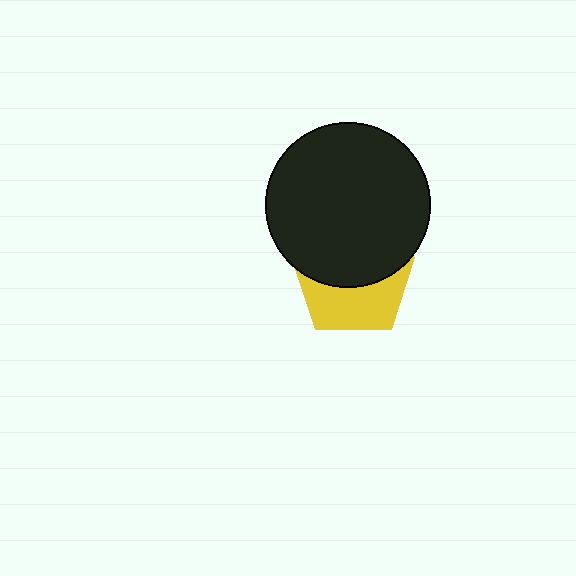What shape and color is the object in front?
The object in front is a black circle.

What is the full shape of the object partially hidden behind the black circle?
The partially hidden object is a yellow pentagon.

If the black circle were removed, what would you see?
You would see the complete yellow pentagon.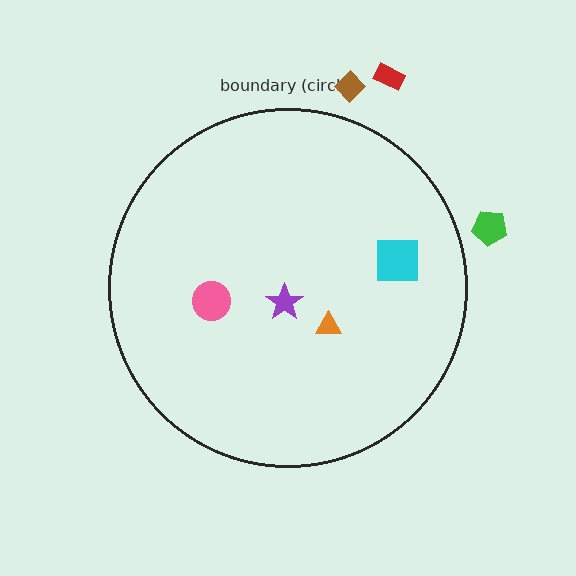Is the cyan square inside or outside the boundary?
Inside.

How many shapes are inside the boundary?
4 inside, 3 outside.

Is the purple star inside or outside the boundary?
Inside.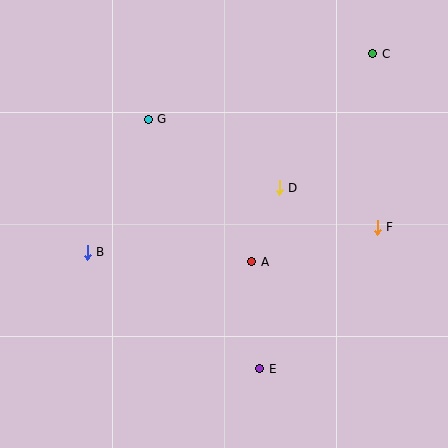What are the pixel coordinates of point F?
Point F is at (377, 227).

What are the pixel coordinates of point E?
Point E is at (260, 369).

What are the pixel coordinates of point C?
Point C is at (373, 54).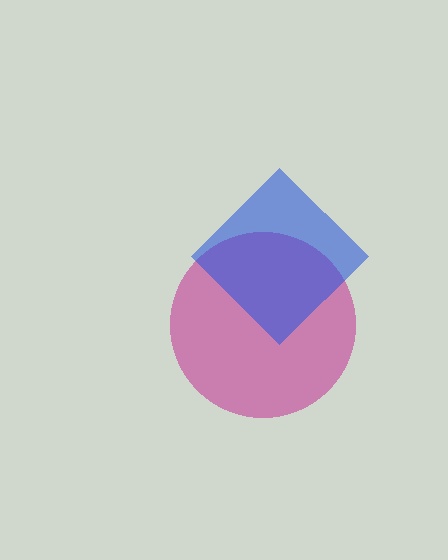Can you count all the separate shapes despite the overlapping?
Yes, there are 2 separate shapes.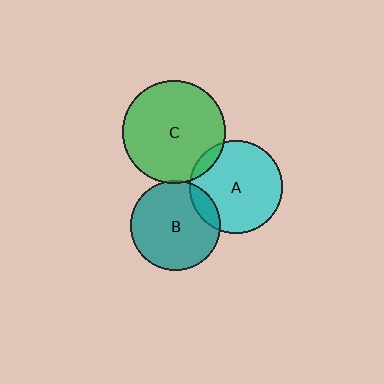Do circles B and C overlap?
Yes.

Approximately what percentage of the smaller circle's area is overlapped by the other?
Approximately 5%.